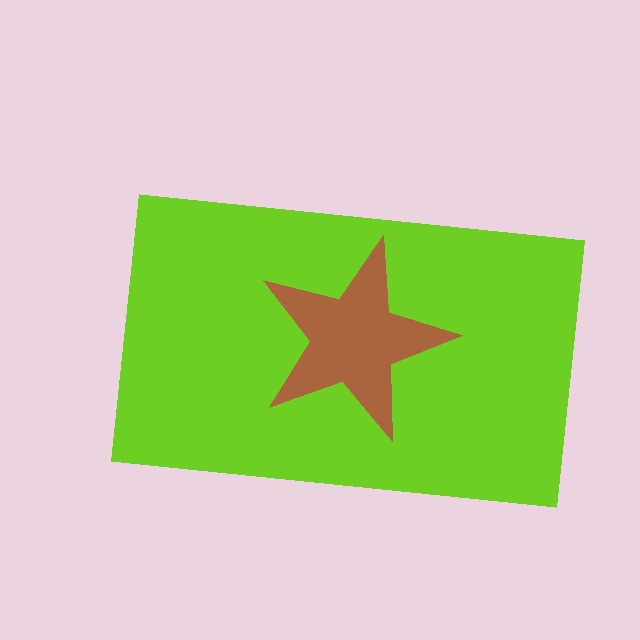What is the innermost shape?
The brown star.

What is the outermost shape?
The lime rectangle.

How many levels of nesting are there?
2.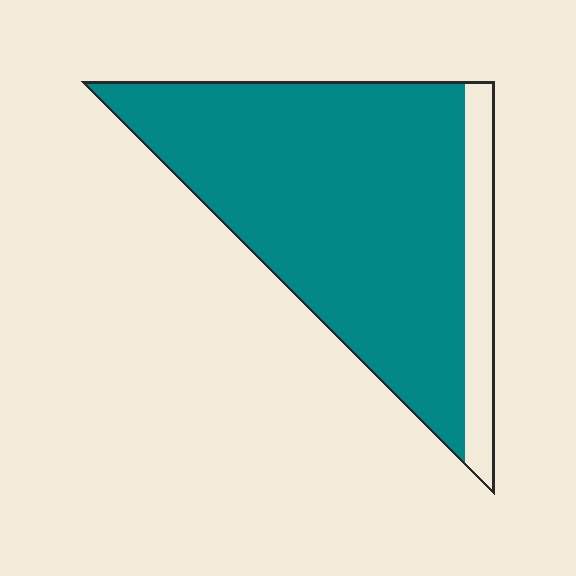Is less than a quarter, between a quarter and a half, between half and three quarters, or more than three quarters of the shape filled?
More than three quarters.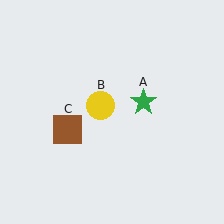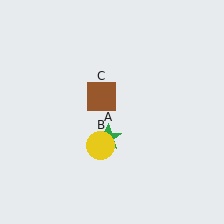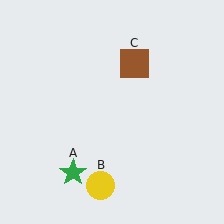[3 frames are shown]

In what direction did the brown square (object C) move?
The brown square (object C) moved up and to the right.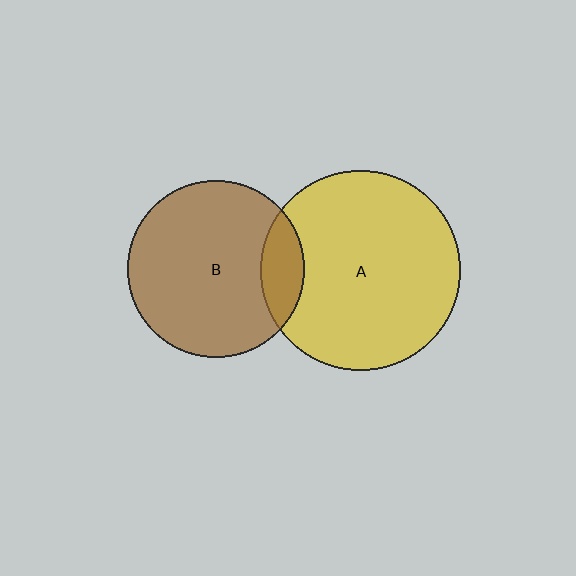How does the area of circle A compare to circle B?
Approximately 1.3 times.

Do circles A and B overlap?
Yes.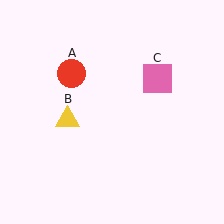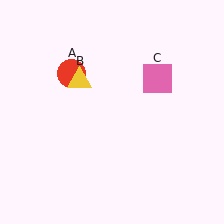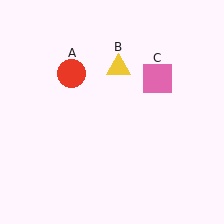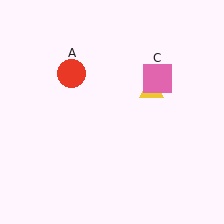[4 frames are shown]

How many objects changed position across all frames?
1 object changed position: yellow triangle (object B).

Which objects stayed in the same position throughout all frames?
Red circle (object A) and pink square (object C) remained stationary.